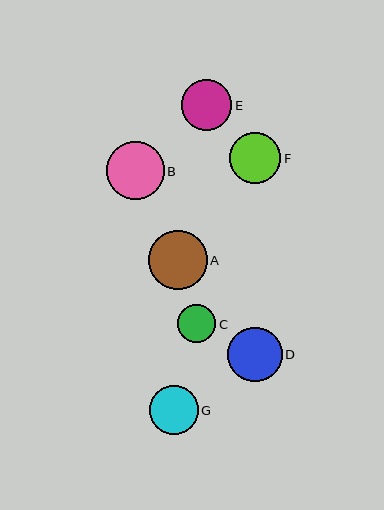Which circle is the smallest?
Circle C is the smallest with a size of approximately 38 pixels.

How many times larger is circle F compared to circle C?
Circle F is approximately 1.3 times the size of circle C.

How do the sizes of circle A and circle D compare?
Circle A and circle D are approximately the same size.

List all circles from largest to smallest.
From largest to smallest: A, B, D, F, E, G, C.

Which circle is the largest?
Circle A is the largest with a size of approximately 59 pixels.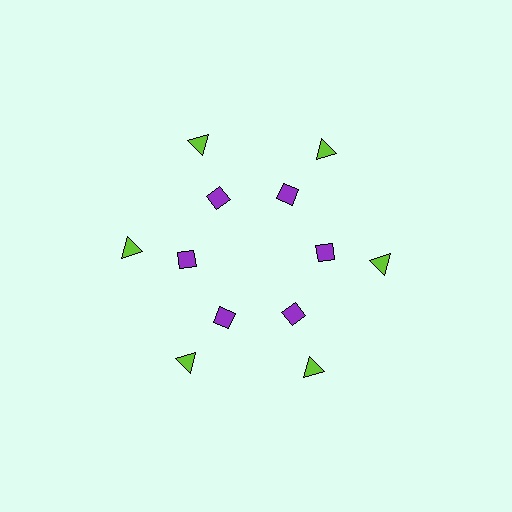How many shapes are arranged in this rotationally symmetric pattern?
There are 12 shapes, arranged in 6 groups of 2.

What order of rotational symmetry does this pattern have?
This pattern has 6-fold rotational symmetry.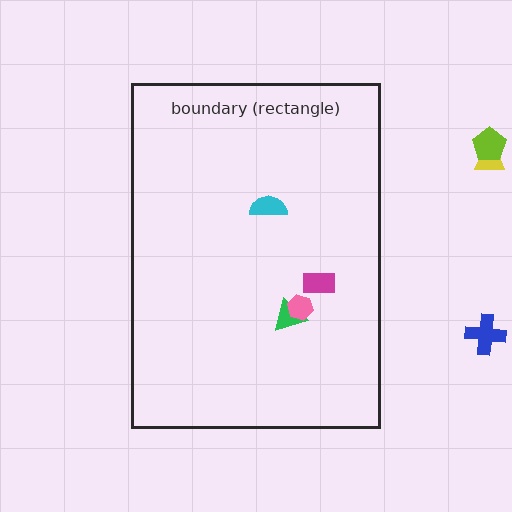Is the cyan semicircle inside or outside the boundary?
Inside.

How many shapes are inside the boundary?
4 inside, 3 outside.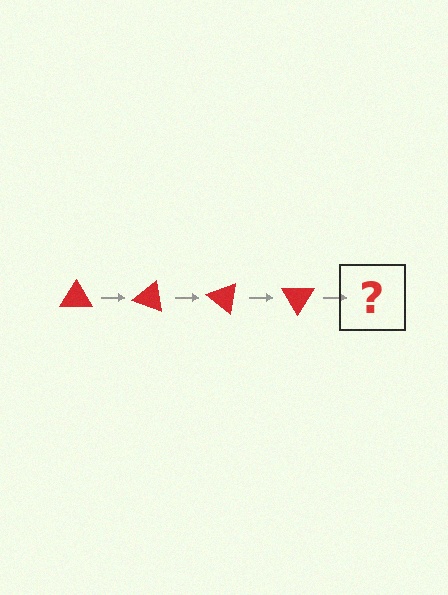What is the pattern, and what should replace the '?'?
The pattern is that the triangle rotates 20 degrees each step. The '?' should be a red triangle rotated 80 degrees.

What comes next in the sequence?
The next element should be a red triangle rotated 80 degrees.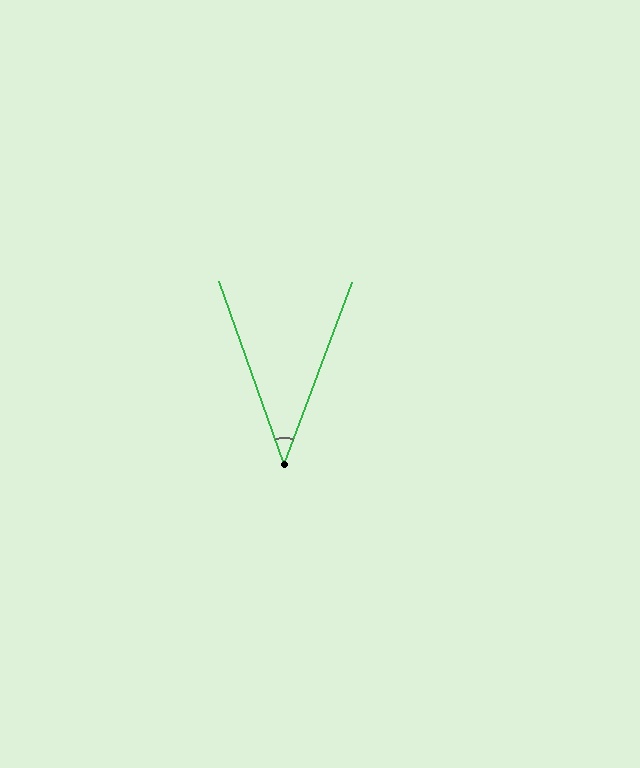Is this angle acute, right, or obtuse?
It is acute.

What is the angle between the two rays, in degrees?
Approximately 40 degrees.